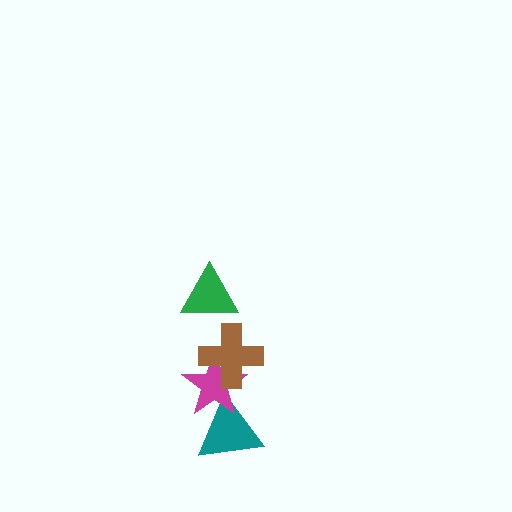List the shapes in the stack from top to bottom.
From top to bottom: the green triangle, the brown cross, the magenta star, the teal triangle.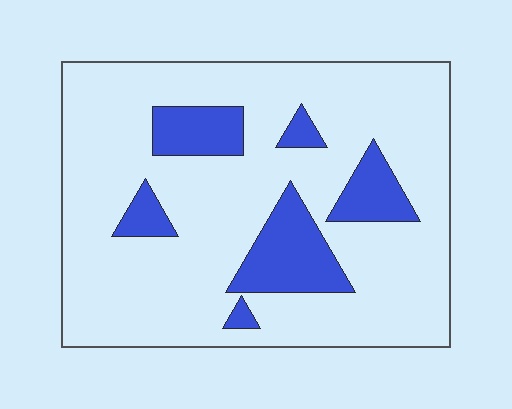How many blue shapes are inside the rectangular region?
6.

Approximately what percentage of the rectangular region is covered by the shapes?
Approximately 20%.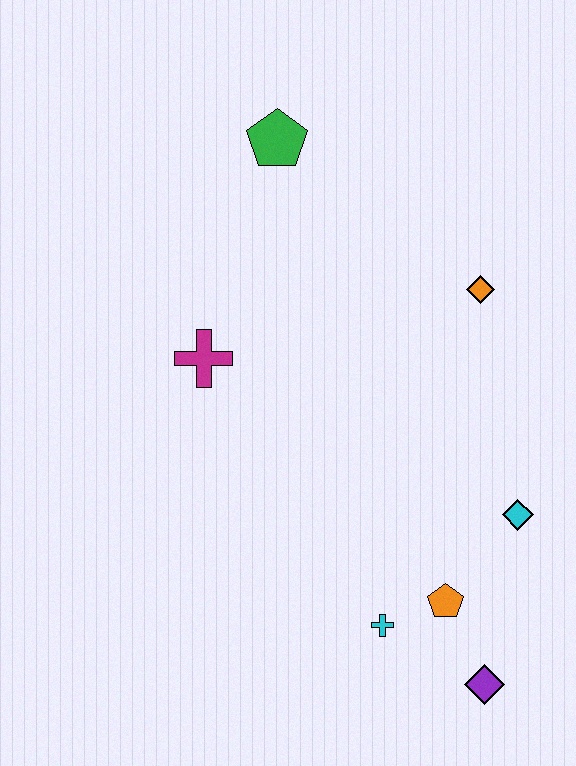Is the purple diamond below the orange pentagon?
Yes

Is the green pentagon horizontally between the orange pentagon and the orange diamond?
No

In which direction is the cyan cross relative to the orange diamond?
The cyan cross is below the orange diamond.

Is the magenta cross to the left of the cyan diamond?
Yes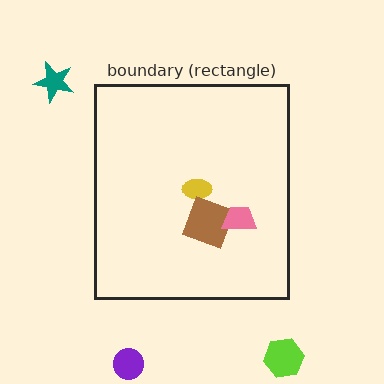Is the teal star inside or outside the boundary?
Outside.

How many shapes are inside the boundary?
3 inside, 3 outside.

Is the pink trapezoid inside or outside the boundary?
Inside.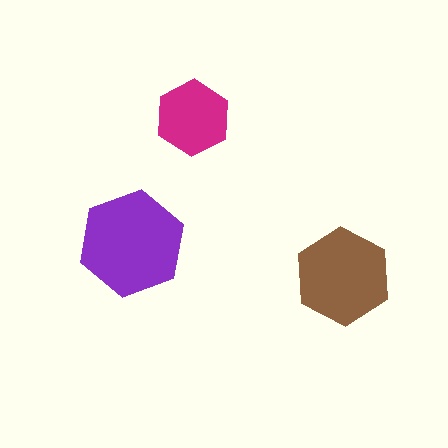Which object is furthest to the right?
The brown hexagon is rightmost.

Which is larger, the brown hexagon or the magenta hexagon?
The brown one.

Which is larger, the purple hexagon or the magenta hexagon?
The purple one.